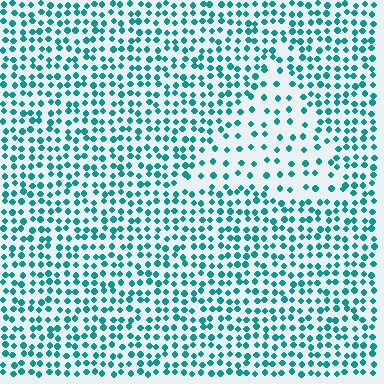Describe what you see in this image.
The image contains small teal elements arranged at two different densities. A triangle-shaped region is visible where the elements are less densely packed than the surrounding area.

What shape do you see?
I see a triangle.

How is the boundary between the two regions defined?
The boundary is defined by a change in element density (approximately 2.1x ratio). All elements are the same color, size, and shape.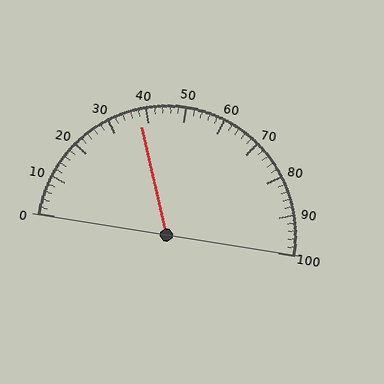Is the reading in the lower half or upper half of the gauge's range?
The reading is in the lower half of the range (0 to 100).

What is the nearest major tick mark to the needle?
The nearest major tick mark is 40.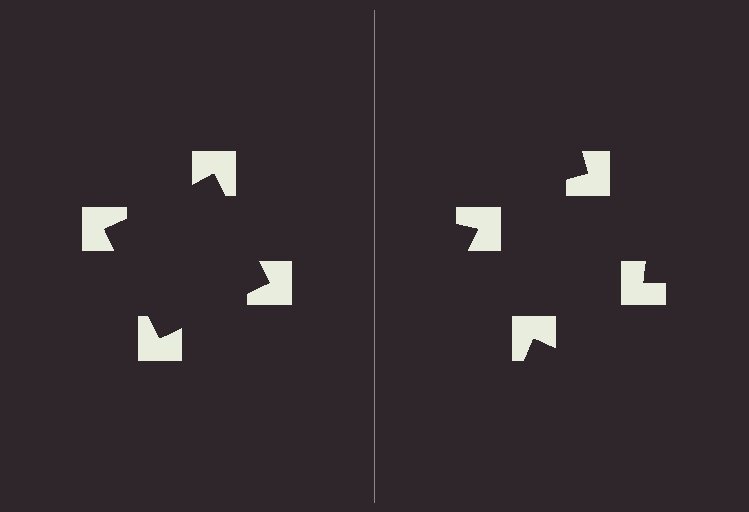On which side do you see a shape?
An illusory square appears on the left side. On the right side the wedge cuts are rotated, so no coherent shape forms.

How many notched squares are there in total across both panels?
8 — 4 on each side.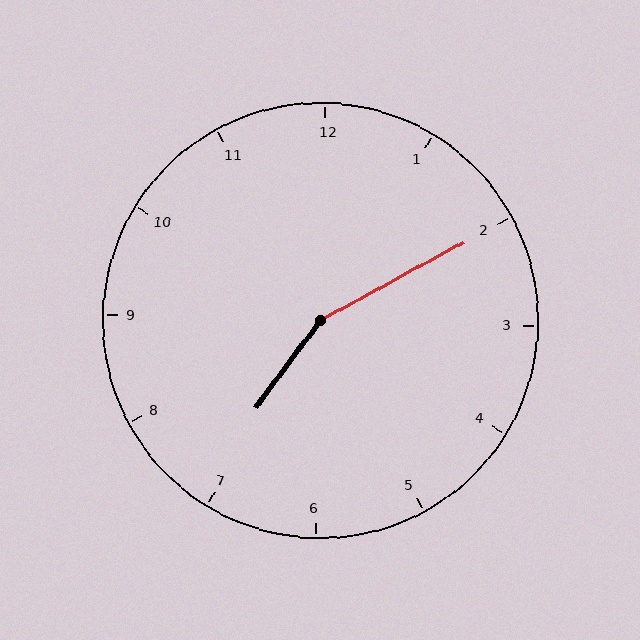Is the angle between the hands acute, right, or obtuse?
It is obtuse.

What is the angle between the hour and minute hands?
Approximately 155 degrees.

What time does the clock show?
7:10.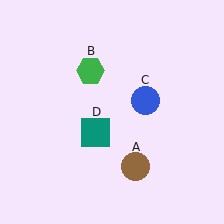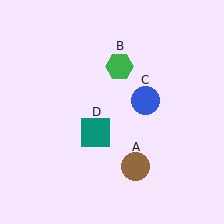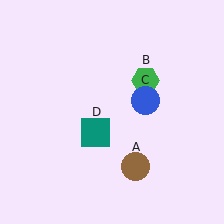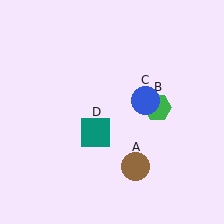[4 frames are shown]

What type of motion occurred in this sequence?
The green hexagon (object B) rotated clockwise around the center of the scene.